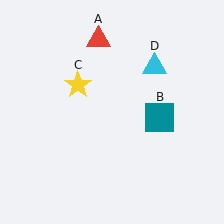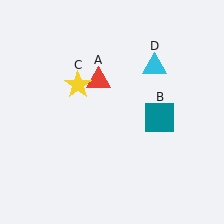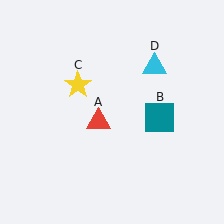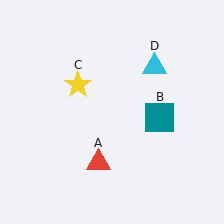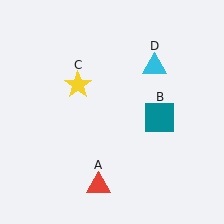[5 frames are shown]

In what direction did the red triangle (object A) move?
The red triangle (object A) moved down.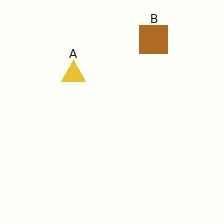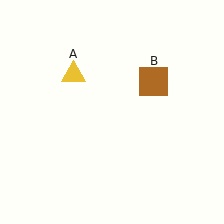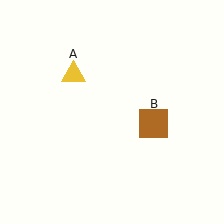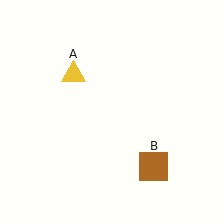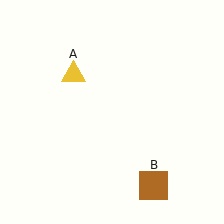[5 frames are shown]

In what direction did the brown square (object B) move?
The brown square (object B) moved down.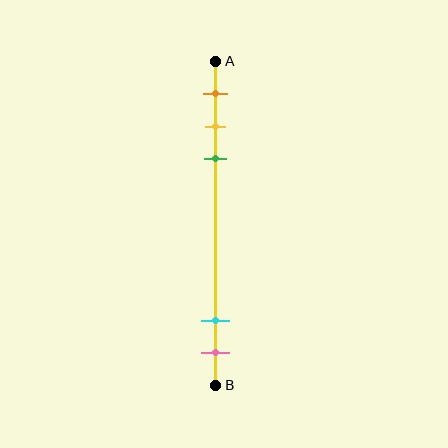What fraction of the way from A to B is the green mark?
The green mark is approximately 30% (0.3) of the way from A to B.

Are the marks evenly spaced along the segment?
No, the marks are not evenly spaced.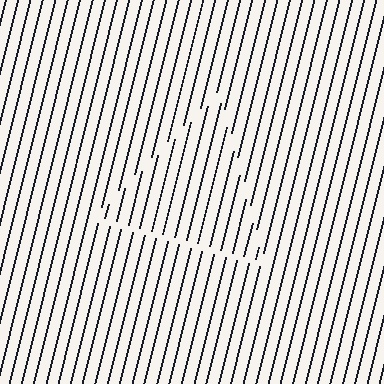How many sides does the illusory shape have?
3 sides — the line-ends trace a triangle.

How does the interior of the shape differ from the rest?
The interior of the shape contains the same grating, shifted by half a period — the contour is defined by the phase discontinuity where line-ends from the inner and outer gratings abut.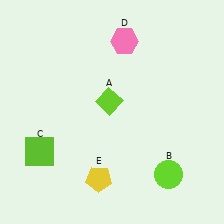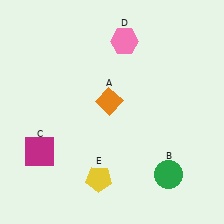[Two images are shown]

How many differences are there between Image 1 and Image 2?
There are 3 differences between the two images.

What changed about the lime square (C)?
In Image 1, C is lime. In Image 2, it changed to magenta.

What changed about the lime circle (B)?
In Image 1, B is lime. In Image 2, it changed to green.